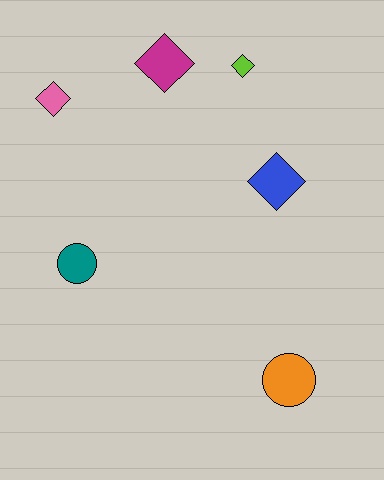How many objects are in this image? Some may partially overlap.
There are 6 objects.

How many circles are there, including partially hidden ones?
There are 2 circles.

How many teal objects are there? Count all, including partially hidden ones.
There is 1 teal object.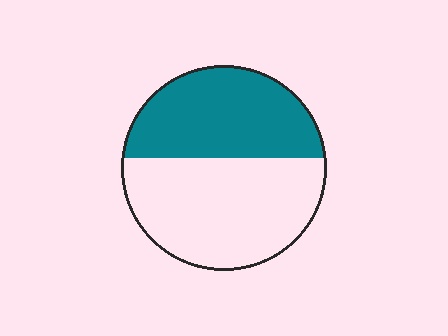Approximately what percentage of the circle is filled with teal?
Approximately 45%.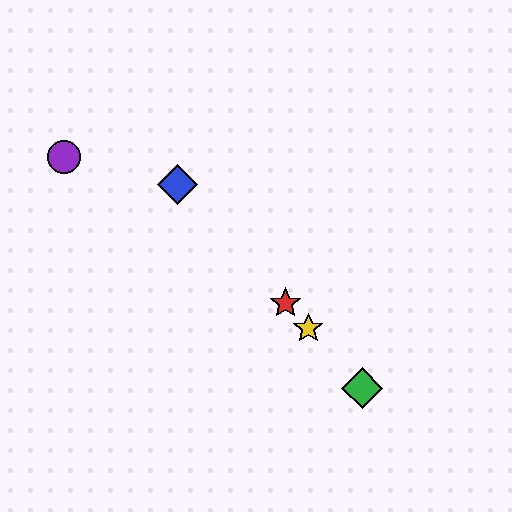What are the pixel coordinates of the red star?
The red star is at (285, 303).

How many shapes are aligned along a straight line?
4 shapes (the red star, the blue diamond, the green diamond, the yellow star) are aligned along a straight line.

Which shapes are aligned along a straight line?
The red star, the blue diamond, the green diamond, the yellow star are aligned along a straight line.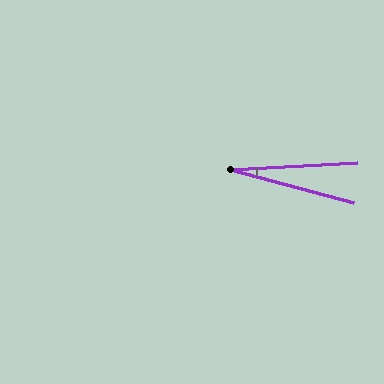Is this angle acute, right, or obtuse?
It is acute.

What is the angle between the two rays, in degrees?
Approximately 18 degrees.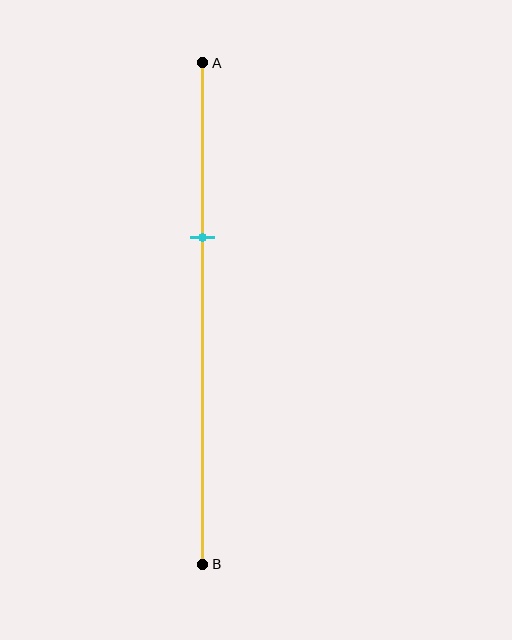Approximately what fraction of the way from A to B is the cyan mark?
The cyan mark is approximately 35% of the way from A to B.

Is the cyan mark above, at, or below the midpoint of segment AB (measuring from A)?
The cyan mark is above the midpoint of segment AB.